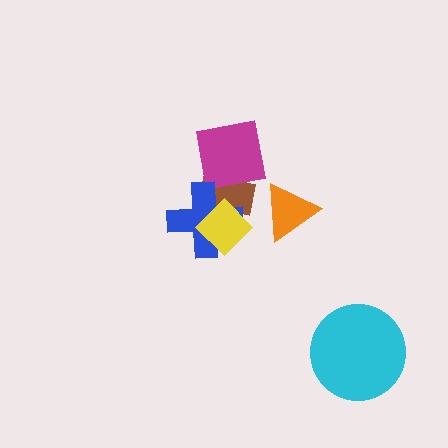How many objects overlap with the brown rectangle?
3 objects overlap with the brown rectangle.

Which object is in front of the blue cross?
The yellow diamond is in front of the blue cross.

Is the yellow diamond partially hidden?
No, no other shape covers it.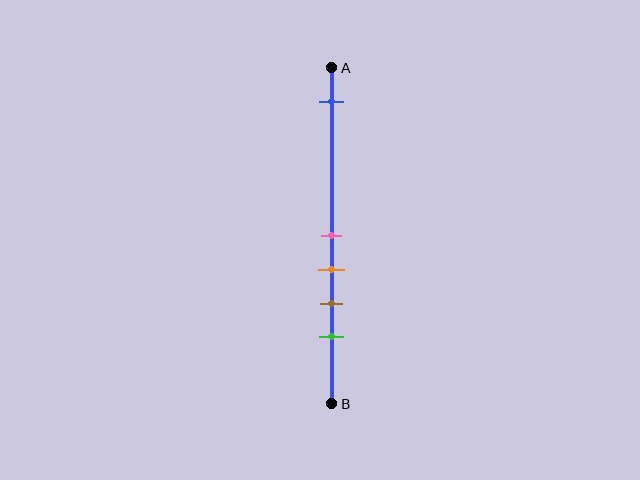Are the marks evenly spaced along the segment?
No, the marks are not evenly spaced.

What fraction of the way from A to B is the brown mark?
The brown mark is approximately 70% (0.7) of the way from A to B.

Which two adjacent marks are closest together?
The pink and orange marks are the closest adjacent pair.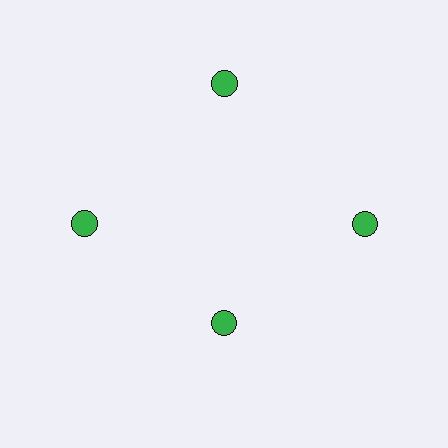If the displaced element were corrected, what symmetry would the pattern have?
It would have 4-fold rotational symmetry — the pattern would map onto itself every 90 degrees.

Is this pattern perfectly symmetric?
No. The 4 green circles are arranged in a ring, but one element near the 6 o'clock position is pulled inward toward the center, breaking the 4-fold rotational symmetry.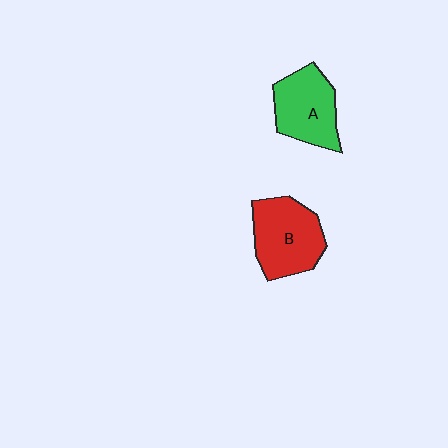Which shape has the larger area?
Shape B (red).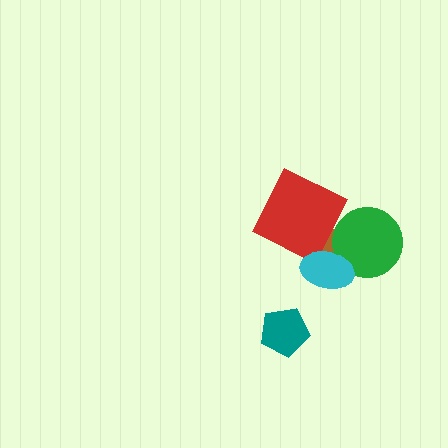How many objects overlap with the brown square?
3 objects overlap with the brown square.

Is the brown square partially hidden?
Yes, it is partially covered by another shape.